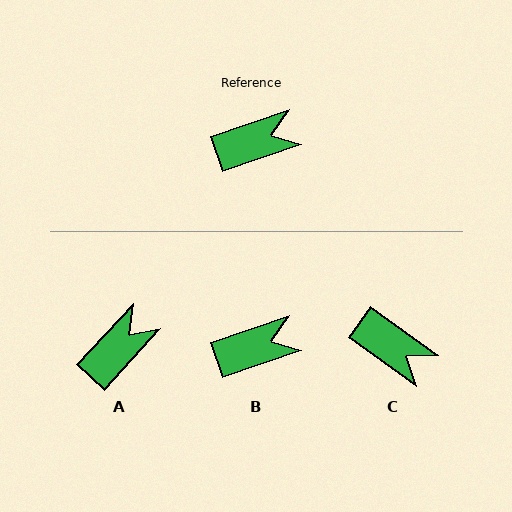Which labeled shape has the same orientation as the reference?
B.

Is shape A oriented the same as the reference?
No, it is off by about 29 degrees.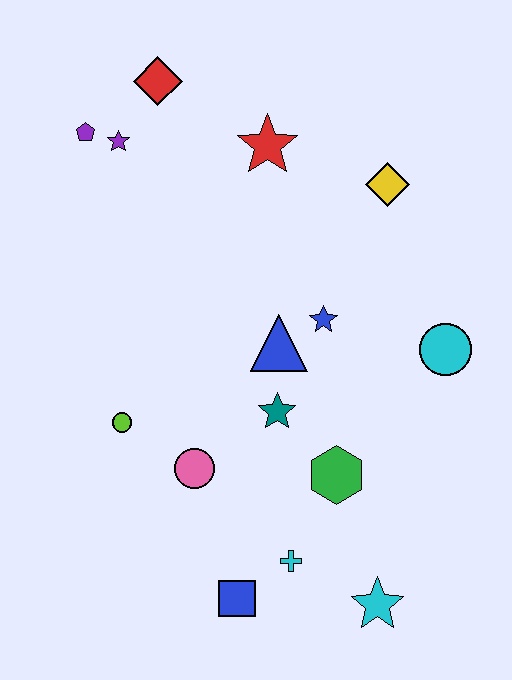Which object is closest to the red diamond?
The purple star is closest to the red diamond.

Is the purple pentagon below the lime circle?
No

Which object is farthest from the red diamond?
The cyan star is farthest from the red diamond.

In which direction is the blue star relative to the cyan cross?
The blue star is above the cyan cross.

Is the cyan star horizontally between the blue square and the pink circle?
No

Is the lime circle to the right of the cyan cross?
No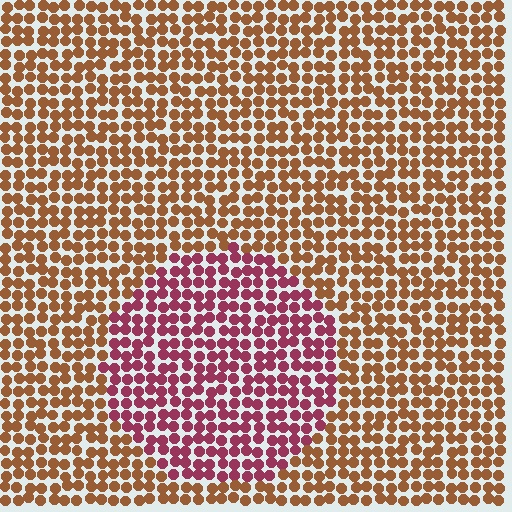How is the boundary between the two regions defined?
The boundary is defined purely by a slight shift in hue (about 46 degrees). Spacing, size, and orientation are identical on both sides.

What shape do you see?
I see a circle.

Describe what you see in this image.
The image is filled with small brown elements in a uniform arrangement. A circle-shaped region is visible where the elements are tinted to a slightly different hue, forming a subtle color boundary.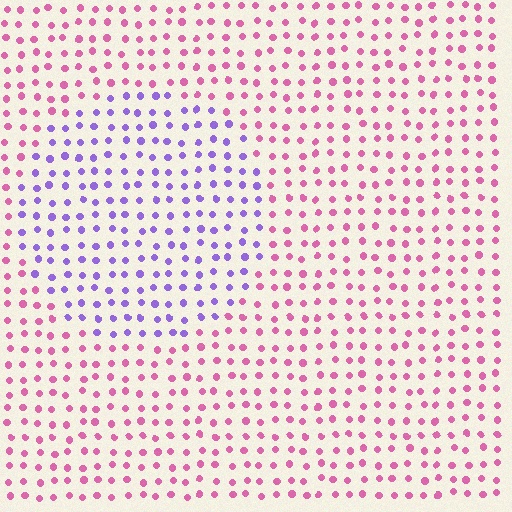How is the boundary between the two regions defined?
The boundary is defined purely by a slight shift in hue (about 61 degrees). Spacing, size, and orientation are identical on both sides.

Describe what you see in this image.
The image is filled with small pink elements in a uniform arrangement. A circle-shaped region is visible where the elements are tinted to a slightly different hue, forming a subtle color boundary.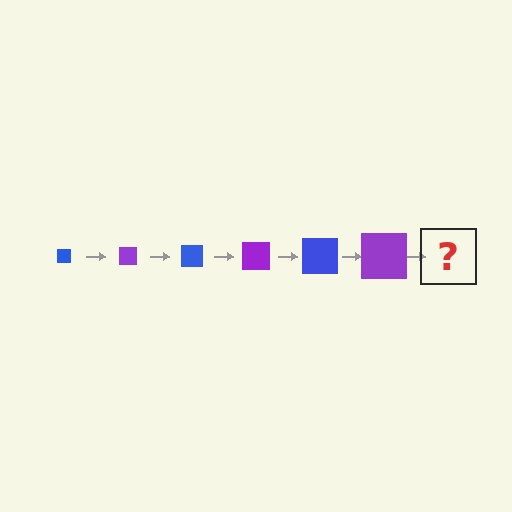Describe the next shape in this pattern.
It should be a blue square, larger than the previous one.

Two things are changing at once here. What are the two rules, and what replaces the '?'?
The two rules are that the square grows larger each step and the color cycles through blue and purple. The '?' should be a blue square, larger than the previous one.